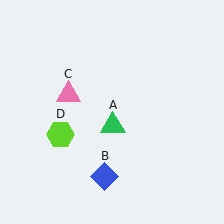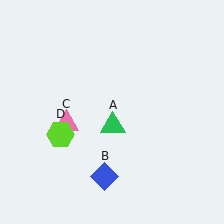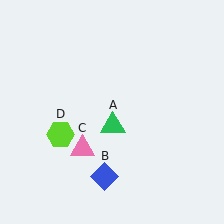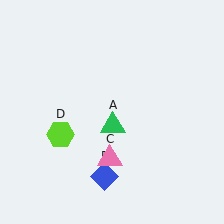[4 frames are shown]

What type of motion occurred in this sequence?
The pink triangle (object C) rotated counterclockwise around the center of the scene.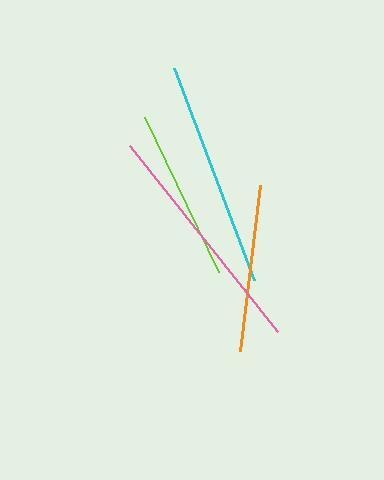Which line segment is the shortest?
The orange line is the shortest at approximately 167 pixels.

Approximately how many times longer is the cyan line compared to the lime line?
The cyan line is approximately 1.3 times the length of the lime line.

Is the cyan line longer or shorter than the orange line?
The cyan line is longer than the orange line.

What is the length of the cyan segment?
The cyan segment is approximately 227 pixels long.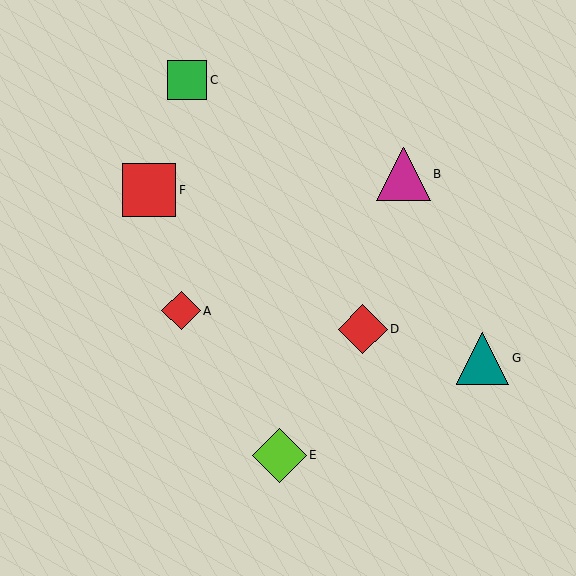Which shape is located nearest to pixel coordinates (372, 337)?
The red diamond (labeled D) at (363, 329) is nearest to that location.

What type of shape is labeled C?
Shape C is a green square.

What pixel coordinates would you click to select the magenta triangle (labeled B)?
Click at (403, 174) to select the magenta triangle B.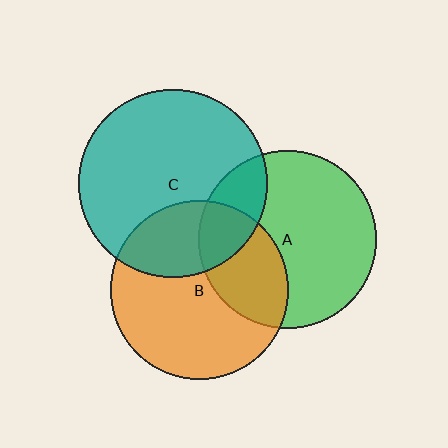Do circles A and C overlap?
Yes.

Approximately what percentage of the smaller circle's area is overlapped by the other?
Approximately 20%.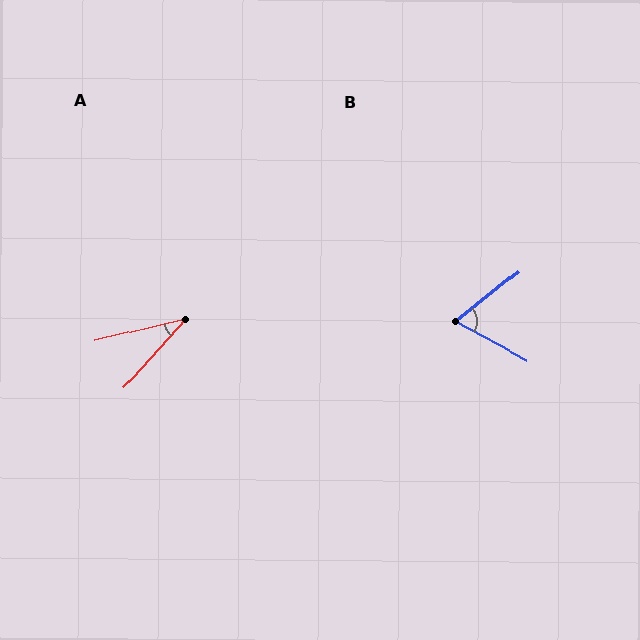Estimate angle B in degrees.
Approximately 67 degrees.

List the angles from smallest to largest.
A (35°), B (67°).